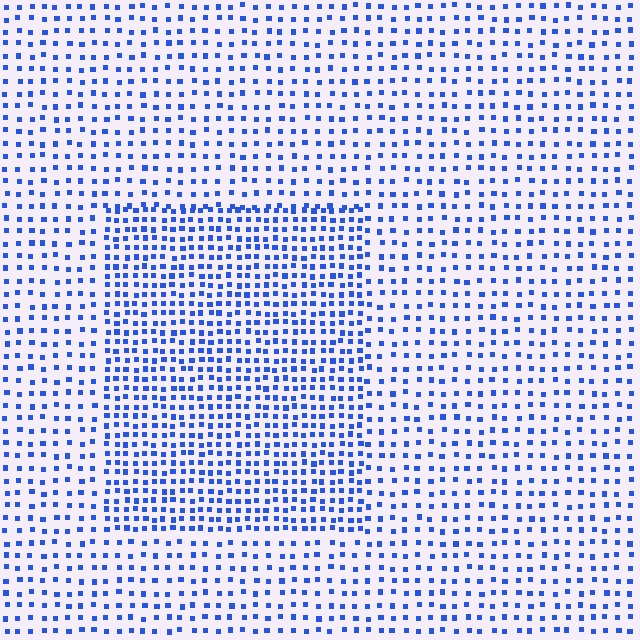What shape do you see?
I see a rectangle.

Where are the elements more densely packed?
The elements are more densely packed inside the rectangle boundary.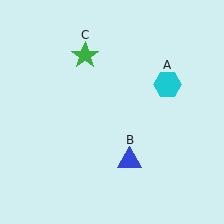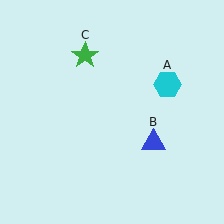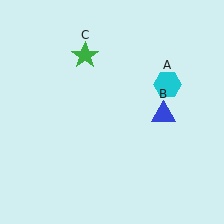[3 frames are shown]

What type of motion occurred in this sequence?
The blue triangle (object B) rotated counterclockwise around the center of the scene.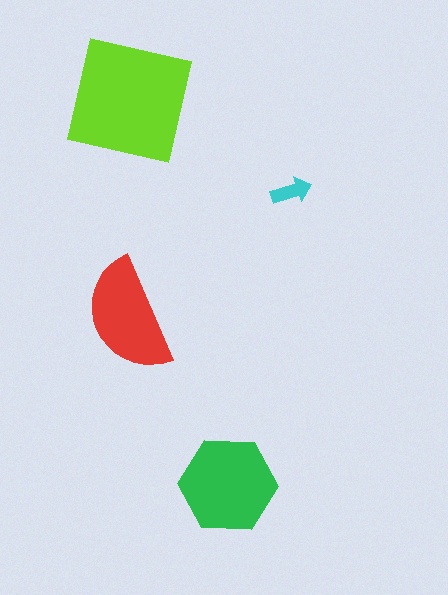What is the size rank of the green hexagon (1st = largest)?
2nd.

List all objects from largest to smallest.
The lime square, the green hexagon, the red semicircle, the cyan arrow.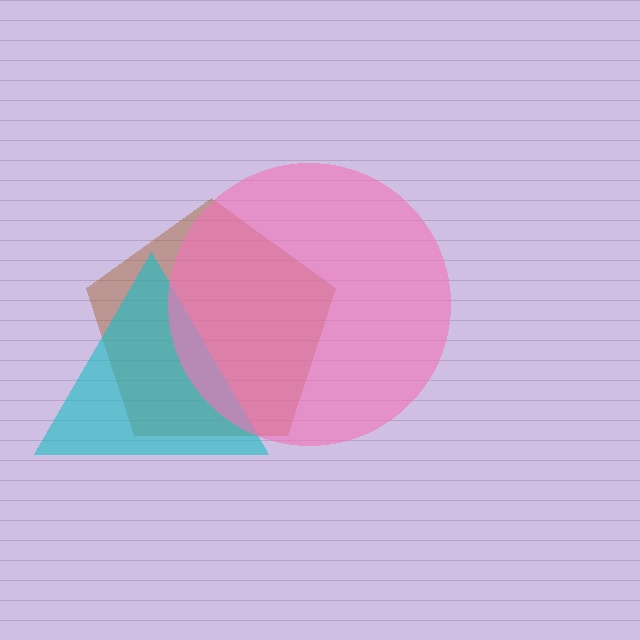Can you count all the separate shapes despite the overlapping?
Yes, there are 3 separate shapes.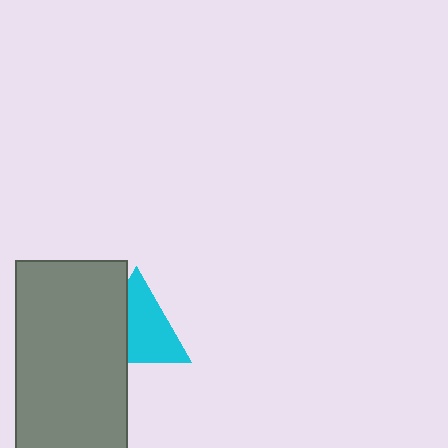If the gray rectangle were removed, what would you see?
You would see the complete cyan triangle.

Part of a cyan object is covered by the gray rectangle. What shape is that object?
It is a triangle.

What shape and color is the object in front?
The object in front is a gray rectangle.